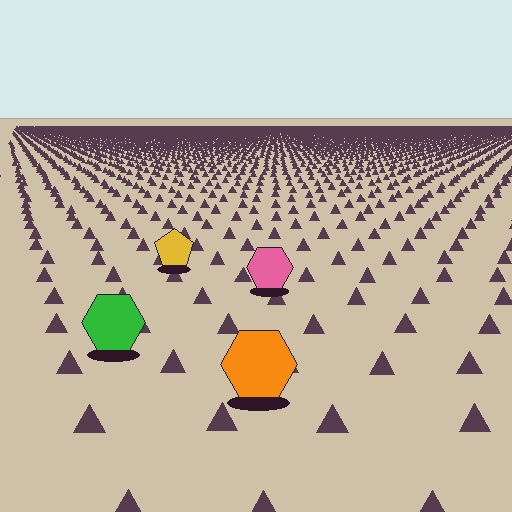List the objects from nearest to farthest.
From nearest to farthest: the orange hexagon, the green hexagon, the pink hexagon, the yellow pentagon.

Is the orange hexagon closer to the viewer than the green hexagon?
Yes. The orange hexagon is closer — you can tell from the texture gradient: the ground texture is coarser near it.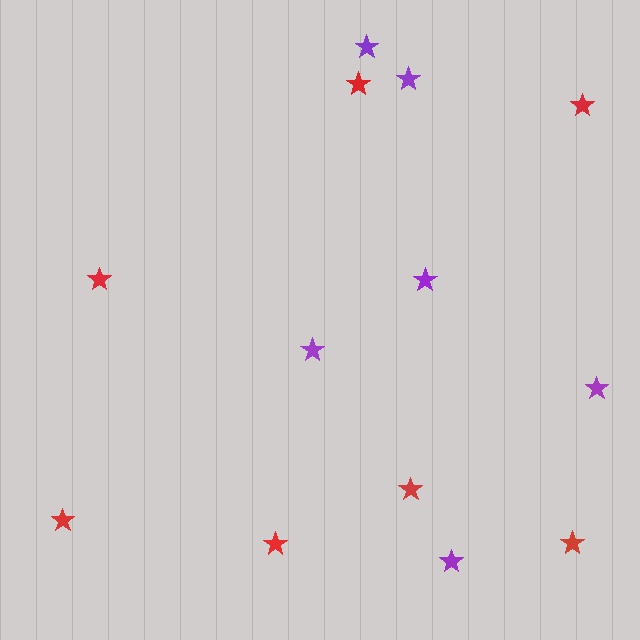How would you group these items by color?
There are 2 groups: one group of red stars (7) and one group of purple stars (6).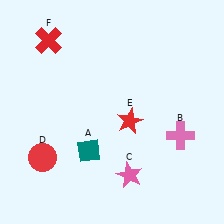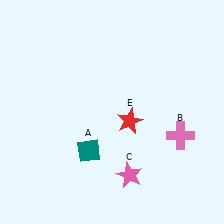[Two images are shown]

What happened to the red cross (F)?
The red cross (F) was removed in Image 2. It was in the top-left area of Image 1.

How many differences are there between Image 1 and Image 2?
There are 2 differences between the two images.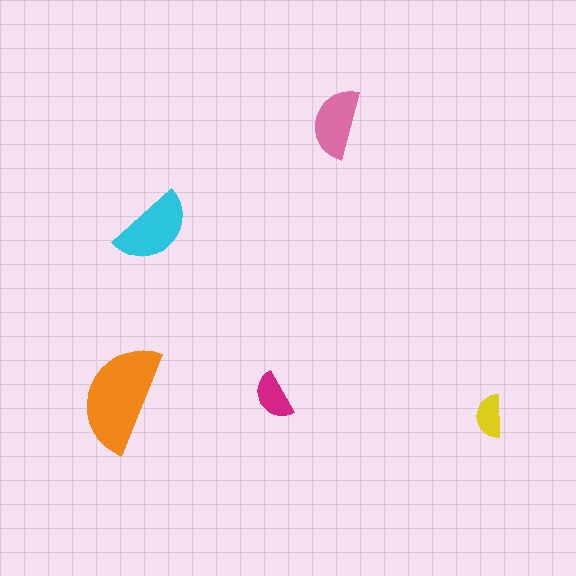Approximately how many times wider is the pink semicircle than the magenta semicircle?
About 1.5 times wider.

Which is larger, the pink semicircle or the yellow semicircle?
The pink one.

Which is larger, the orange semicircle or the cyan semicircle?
The orange one.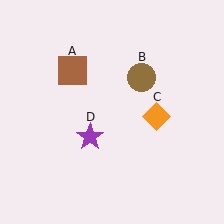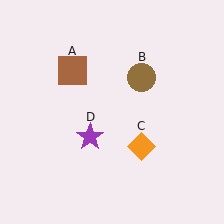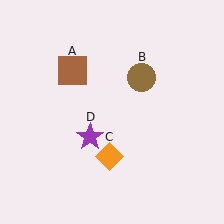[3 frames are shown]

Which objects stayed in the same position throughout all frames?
Brown square (object A) and brown circle (object B) and purple star (object D) remained stationary.